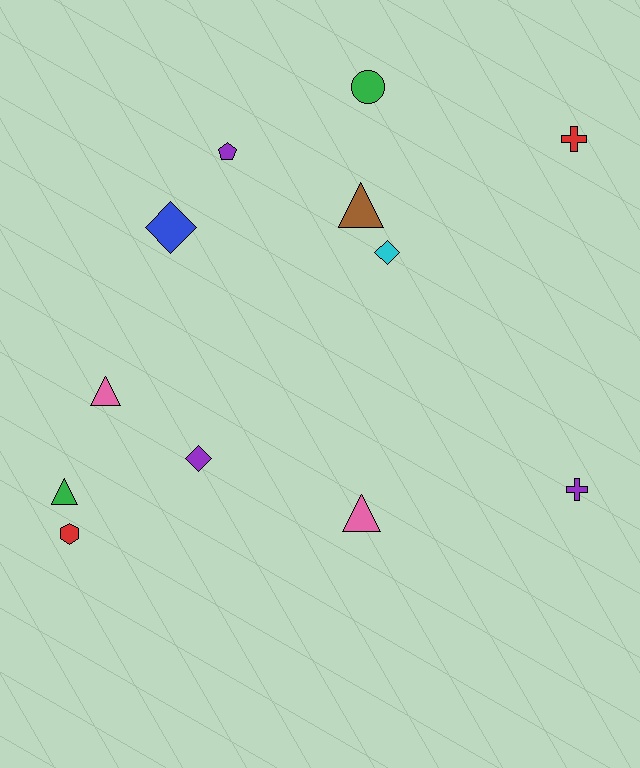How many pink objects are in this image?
There are 2 pink objects.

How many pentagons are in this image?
There is 1 pentagon.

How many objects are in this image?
There are 12 objects.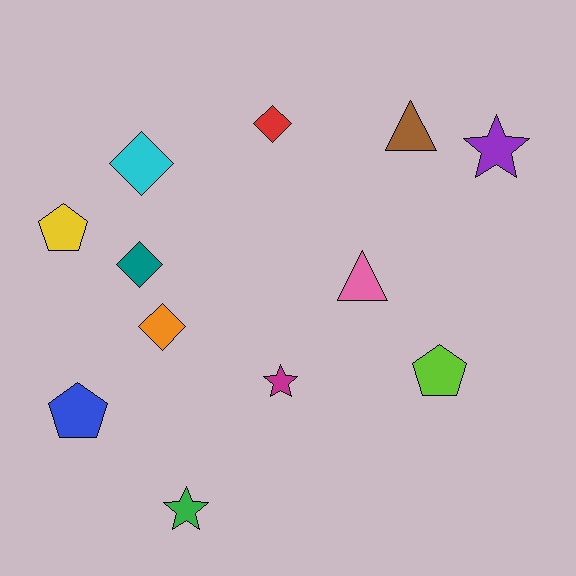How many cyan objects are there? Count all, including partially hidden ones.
There is 1 cyan object.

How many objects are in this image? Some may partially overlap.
There are 12 objects.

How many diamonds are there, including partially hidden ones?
There are 4 diamonds.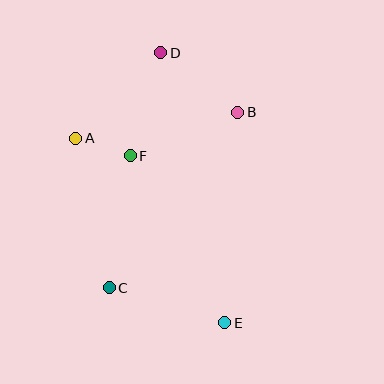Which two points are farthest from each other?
Points D and E are farthest from each other.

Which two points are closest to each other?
Points A and F are closest to each other.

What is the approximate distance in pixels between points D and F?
The distance between D and F is approximately 108 pixels.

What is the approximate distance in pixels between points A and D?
The distance between A and D is approximately 120 pixels.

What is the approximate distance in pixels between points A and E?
The distance between A and E is approximately 237 pixels.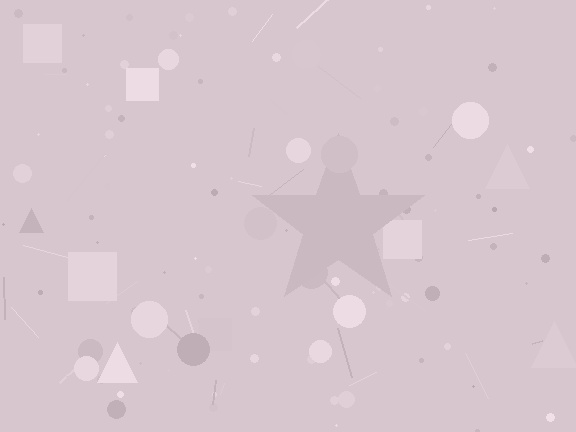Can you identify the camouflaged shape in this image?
The camouflaged shape is a star.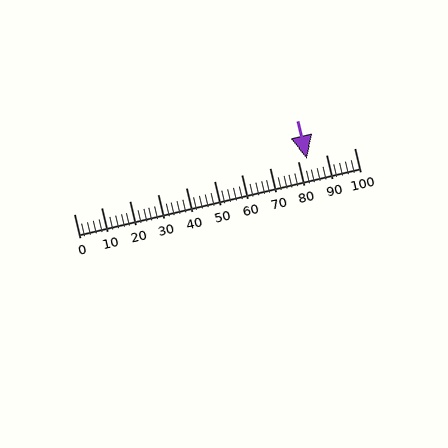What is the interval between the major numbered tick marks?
The major tick marks are spaced 10 units apart.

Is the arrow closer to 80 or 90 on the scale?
The arrow is closer to 80.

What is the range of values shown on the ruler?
The ruler shows values from 0 to 100.